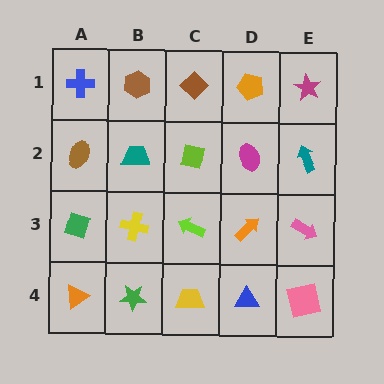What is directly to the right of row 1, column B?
A brown diamond.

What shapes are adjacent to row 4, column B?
A yellow cross (row 3, column B), an orange triangle (row 4, column A), a yellow trapezoid (row 4, column C).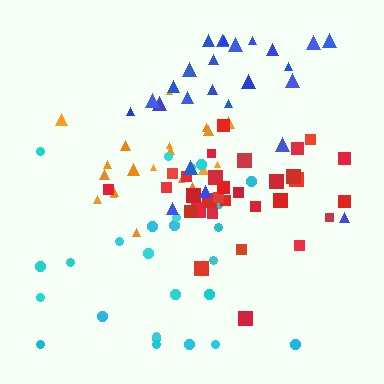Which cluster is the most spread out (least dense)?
Cyan.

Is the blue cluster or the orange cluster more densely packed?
Orange.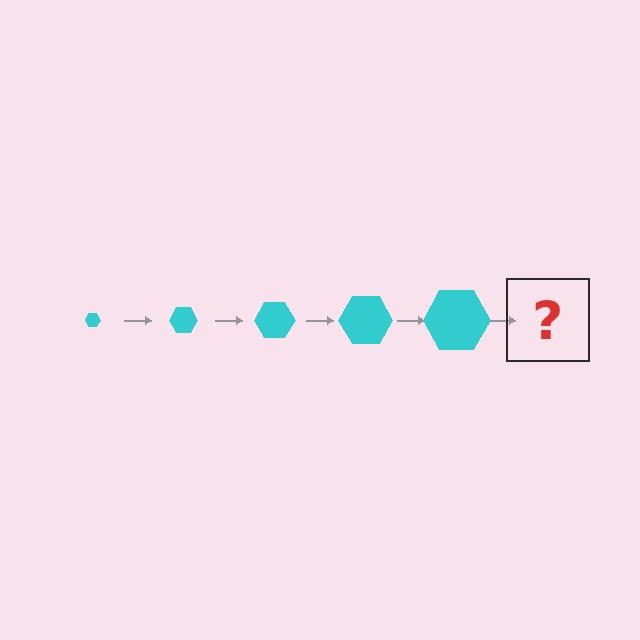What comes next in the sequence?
The next element should be a cyan hexagon, larger than the previous one.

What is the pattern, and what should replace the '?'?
The pattern is that the hexagon gets progressively larger each step. The '?' should be a cyan hexagon, larger than the previous one.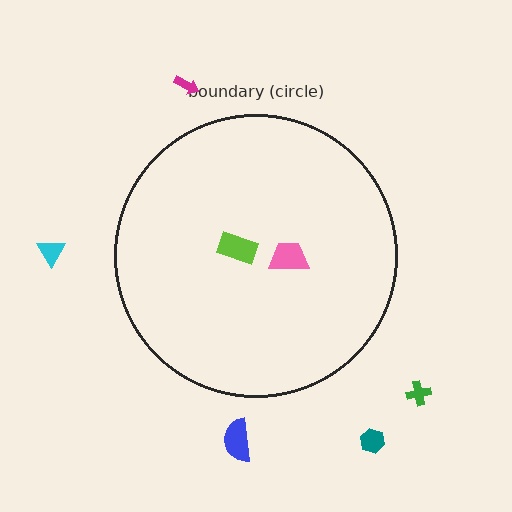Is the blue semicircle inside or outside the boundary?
Outside.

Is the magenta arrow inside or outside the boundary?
Outside.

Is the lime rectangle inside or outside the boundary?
Inside.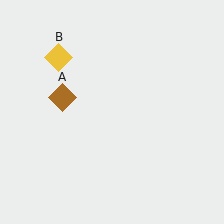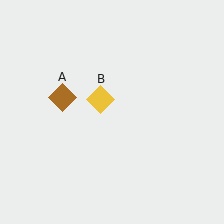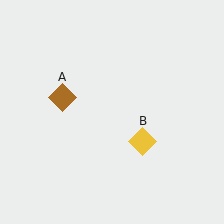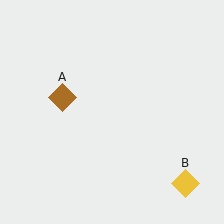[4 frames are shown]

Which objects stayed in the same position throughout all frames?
Brown diamond (object A) remained stationary.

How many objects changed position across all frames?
1 object changed position: yellow diamond (object B).